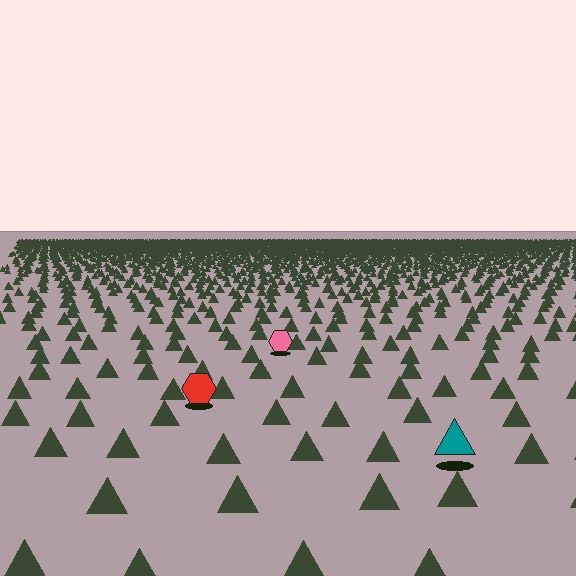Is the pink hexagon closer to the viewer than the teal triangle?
No. The teal triangle is closer — you can tell from the texture gradient: the ground texture is coarser near it.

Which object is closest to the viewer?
The teal triangle is closest. The texture marks near it are larger and more spread out.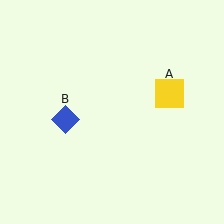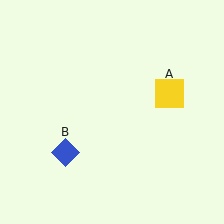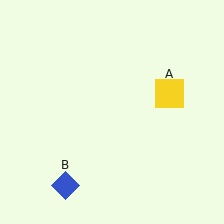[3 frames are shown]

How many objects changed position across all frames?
1 object changed position: blue diamond (object B).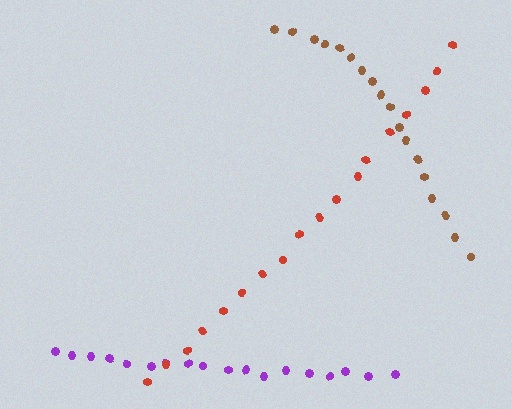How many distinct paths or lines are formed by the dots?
There are 3 distinct paths.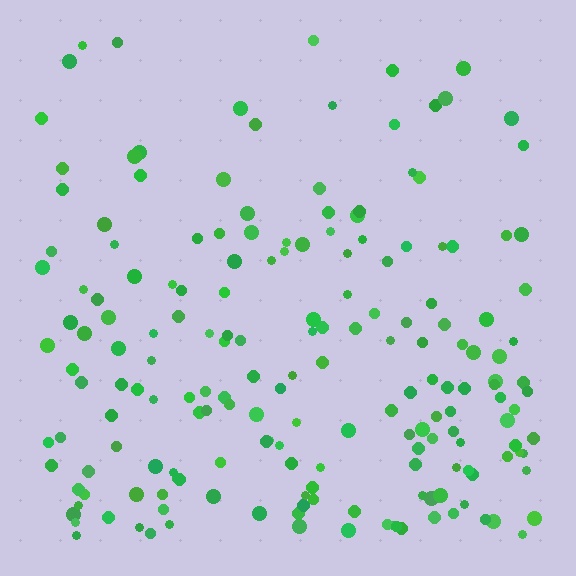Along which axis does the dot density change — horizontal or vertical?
Vertical.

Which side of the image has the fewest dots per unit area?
The top.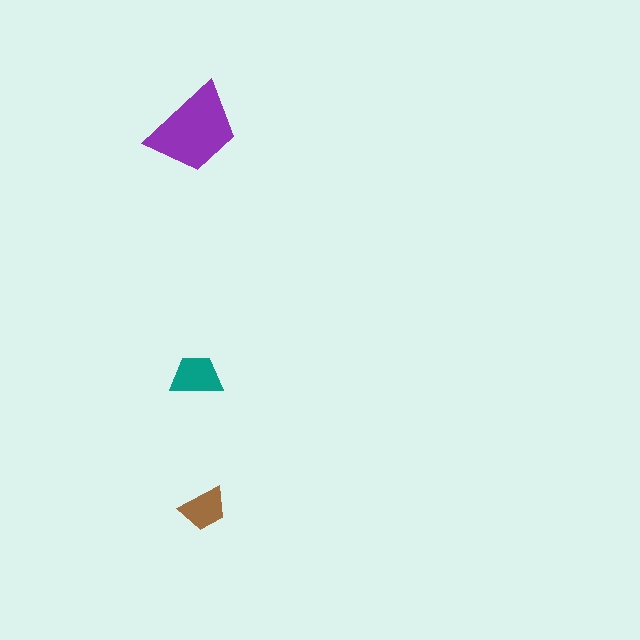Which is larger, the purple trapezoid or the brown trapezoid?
The purple one.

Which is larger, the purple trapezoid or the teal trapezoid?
The purple one.